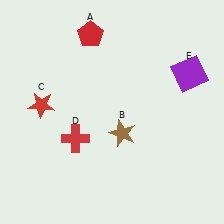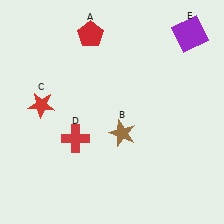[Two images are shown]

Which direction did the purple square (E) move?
The purple square (E) moved up.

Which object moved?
The purple square (E) moved up.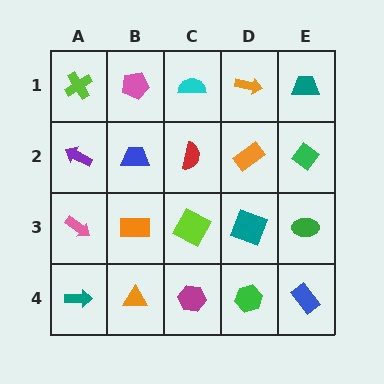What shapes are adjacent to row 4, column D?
A teal square (row 3, column D), a magenta hexagon (row 4, column C), a blue rectangle (row 4, column E).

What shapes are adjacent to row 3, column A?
A purple arrow (row 2, column A), a teal arrow (row 4, column A), an orange rectangle (row 3, column B).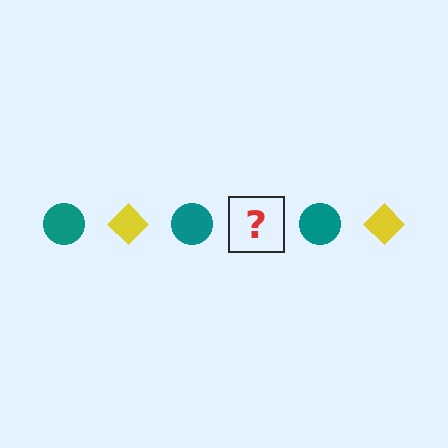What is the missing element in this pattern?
The missing element is a yellow diamond.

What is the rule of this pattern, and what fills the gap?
The rule is that the pattern alternates between teal circle and yellow diamond. The gap should be filled with a yellow diamond.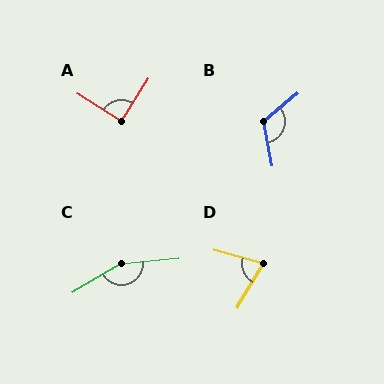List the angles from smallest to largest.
D (74°), A (89°), B (119°), C (155°).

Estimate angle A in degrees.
Approximately 89 degrees.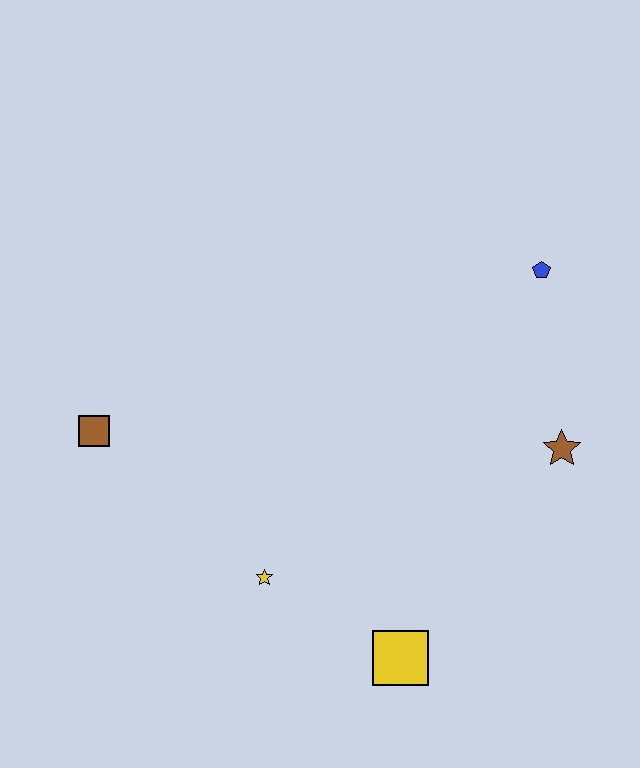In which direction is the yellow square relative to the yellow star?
The yellow square is to the right of the yellow star.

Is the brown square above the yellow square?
Yes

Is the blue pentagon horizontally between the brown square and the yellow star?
No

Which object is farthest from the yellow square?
The blue pentagon is farthest from the yellow square.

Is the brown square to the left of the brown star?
Yes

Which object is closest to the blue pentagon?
The brown star is closest to the blue pentagon.